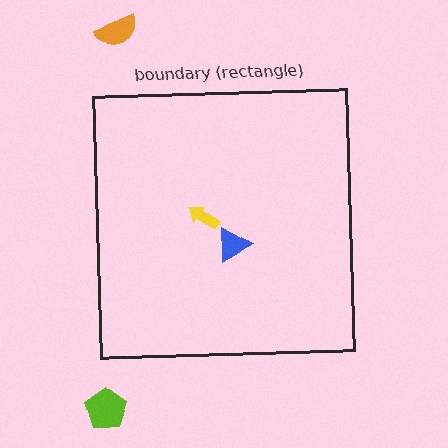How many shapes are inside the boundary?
2 inside, 2 outside.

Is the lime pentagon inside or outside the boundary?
Outside.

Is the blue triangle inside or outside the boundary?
Inside.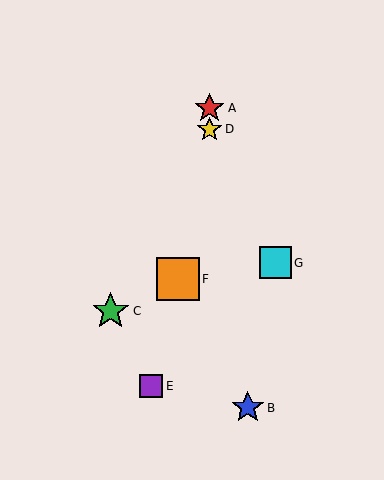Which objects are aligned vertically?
Objects A, D are aligned vertically.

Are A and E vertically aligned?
No, A is at x≈210 and E is at x≈151.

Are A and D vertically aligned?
Yes, both are at x≈210.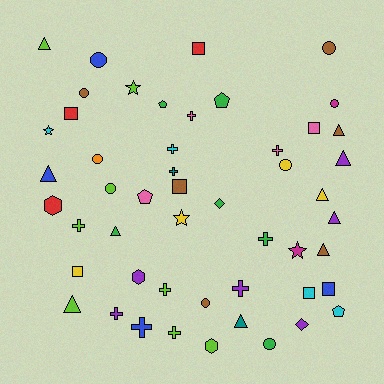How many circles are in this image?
There are 9 circles.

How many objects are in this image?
There are 50 objects.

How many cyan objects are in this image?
There are 4 cyan objects.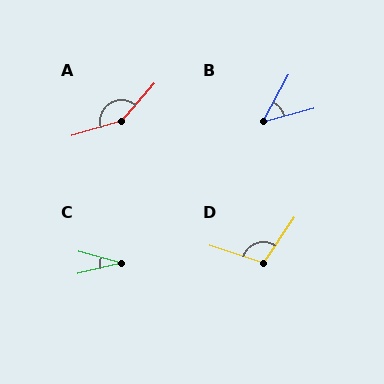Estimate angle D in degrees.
Approximately 106 degrees.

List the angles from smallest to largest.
C (29°), B (46°), D (106°), A (148°).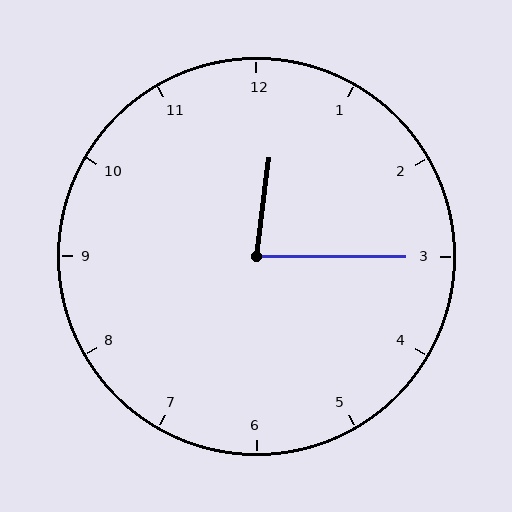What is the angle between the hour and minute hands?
Approximately 82 degrees.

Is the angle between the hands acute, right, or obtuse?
It is acute.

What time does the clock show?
12:15.